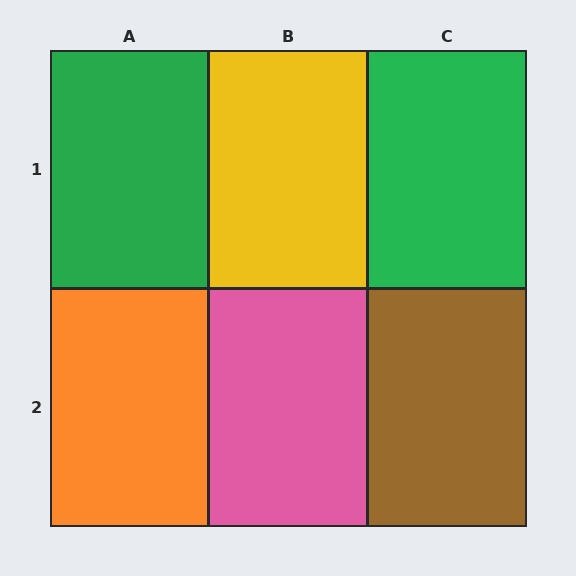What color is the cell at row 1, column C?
Green.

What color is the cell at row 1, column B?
Yellow.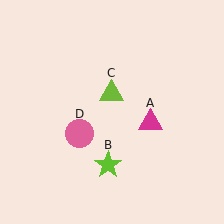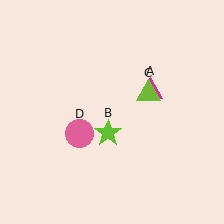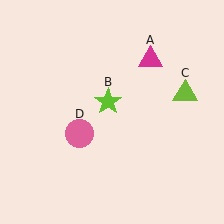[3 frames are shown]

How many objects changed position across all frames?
3 objects changed position: magenta triangle (object A), lime star (object B), lime triangle (object C).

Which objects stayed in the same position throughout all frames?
Pink circle (object D) remained stationary.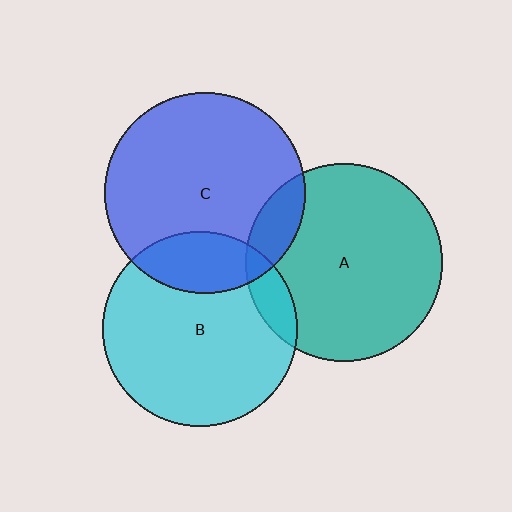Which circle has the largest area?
Circle C (blue).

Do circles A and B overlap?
Yes.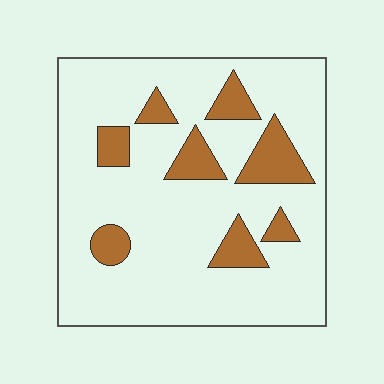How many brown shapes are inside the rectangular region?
8.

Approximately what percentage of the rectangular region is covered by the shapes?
Approximately 15%.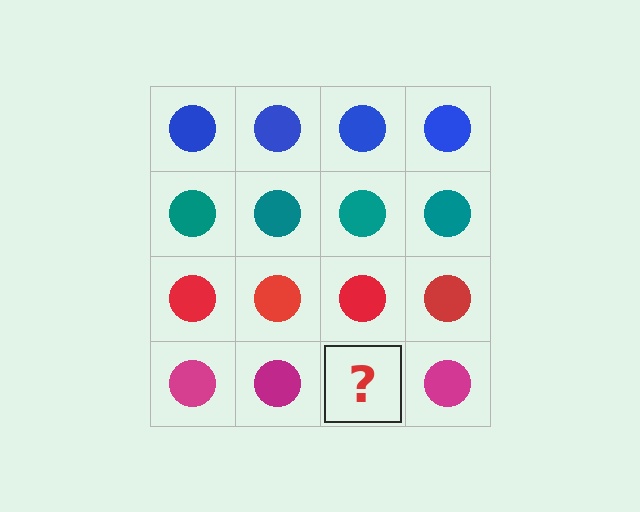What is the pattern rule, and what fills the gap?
The rule is that each row has a consistent color. The gap should be filled with a magenta circle.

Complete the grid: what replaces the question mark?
The question mark should be replaced with a magenta circle.